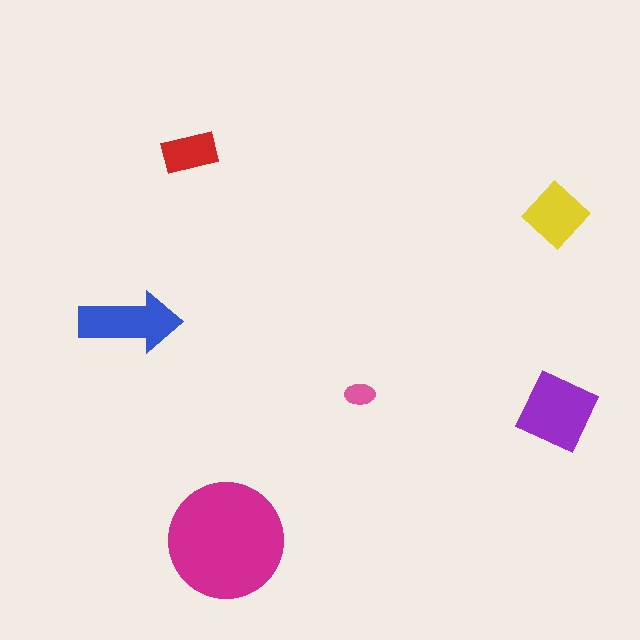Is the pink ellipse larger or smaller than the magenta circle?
Smaller.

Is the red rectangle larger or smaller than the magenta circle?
Smaller.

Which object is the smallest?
The pink ellipse.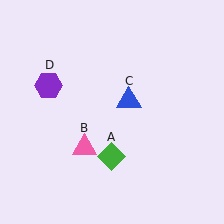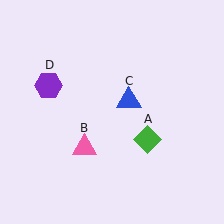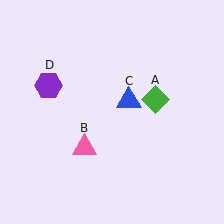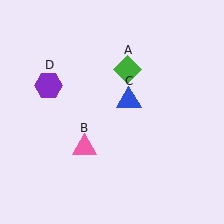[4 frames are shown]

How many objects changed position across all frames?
1 object changed position: green diamond (object A).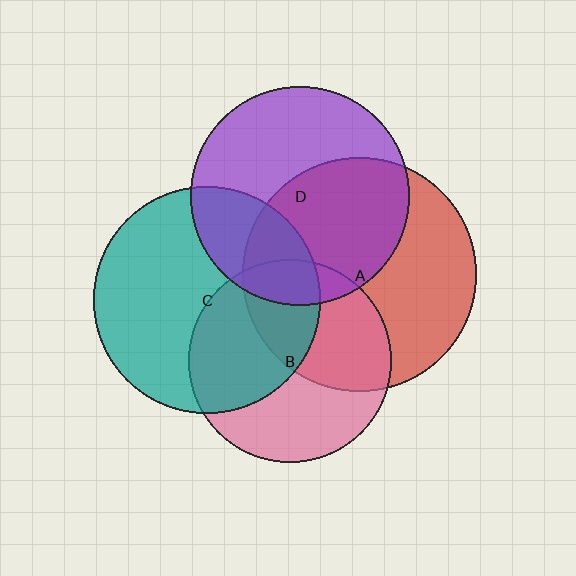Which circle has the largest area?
Circle A (red).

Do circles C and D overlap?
Yes.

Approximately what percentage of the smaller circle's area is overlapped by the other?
Approximately 25%.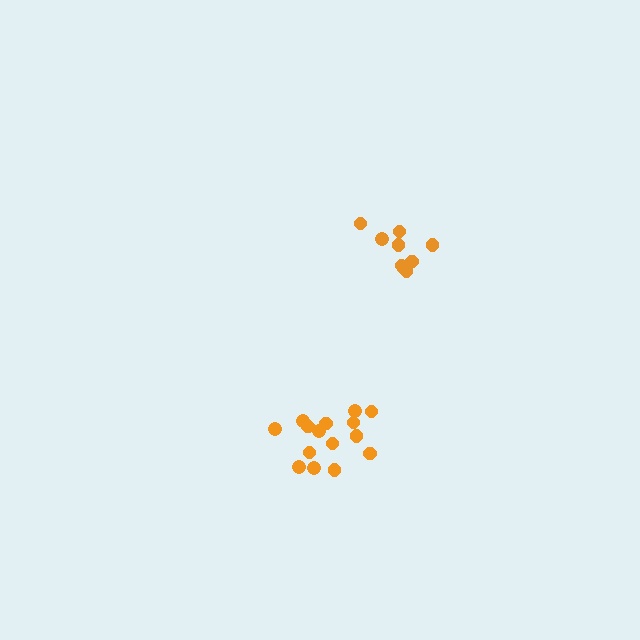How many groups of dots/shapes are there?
There are 2 groups.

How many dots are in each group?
Group 1: 9 dots, Group 2: 15 dots (24 total).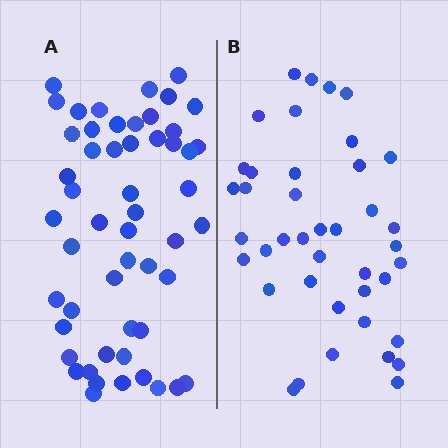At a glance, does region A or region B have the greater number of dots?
Region A (the left region) has more dots.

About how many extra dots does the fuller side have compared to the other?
Region A has roughly 12 or so more dots than region B.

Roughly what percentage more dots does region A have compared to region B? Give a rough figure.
About 30% more.